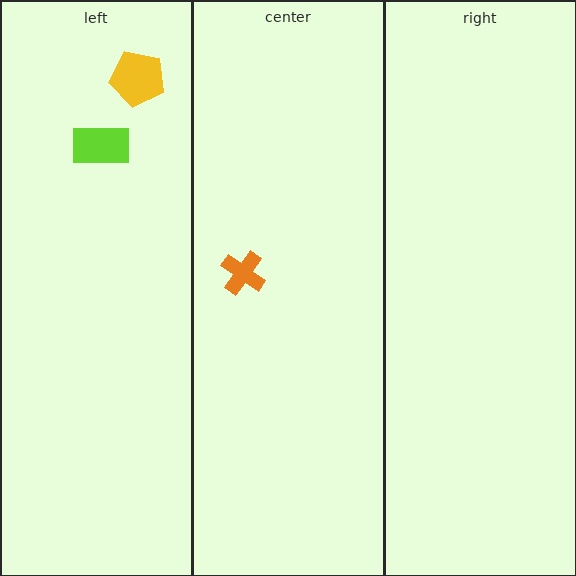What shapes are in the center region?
The orange cross.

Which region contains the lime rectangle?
The left region.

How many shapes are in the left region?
2.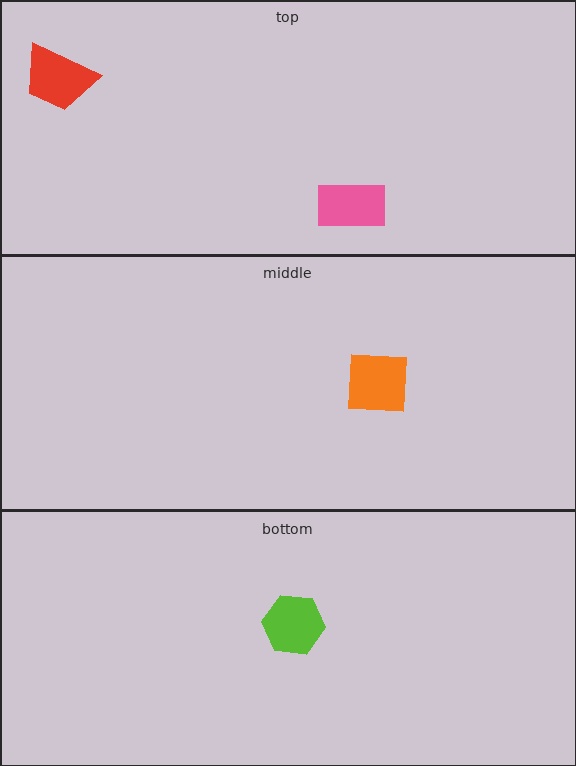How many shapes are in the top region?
2.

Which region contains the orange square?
The middle region.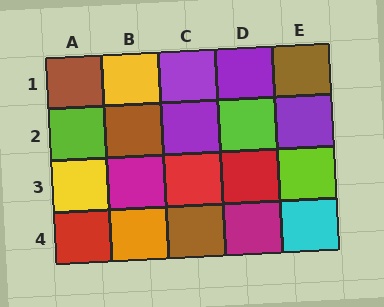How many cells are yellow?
2 cells are yellow.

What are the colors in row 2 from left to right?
Lime, brown, purple, lime, purple.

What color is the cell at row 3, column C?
Red.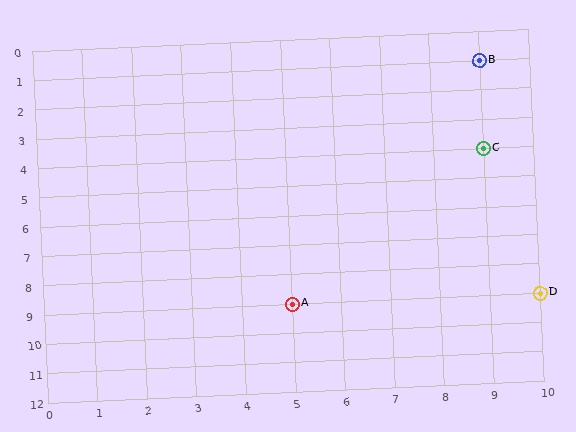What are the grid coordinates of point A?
Point A is at grid coordinates (5, 9).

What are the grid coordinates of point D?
Point D is at grid coordinates (10, 9).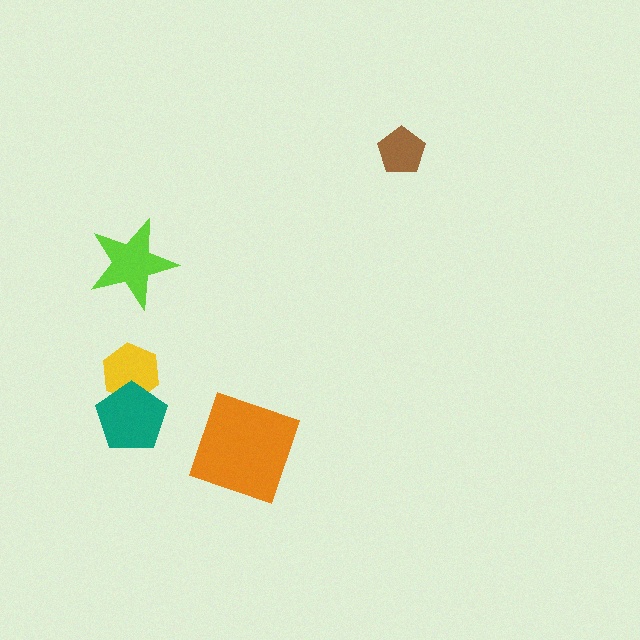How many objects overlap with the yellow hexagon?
1 object overlaps with the yellow hexagon.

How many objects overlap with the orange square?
0 objects overlap with the orange square.